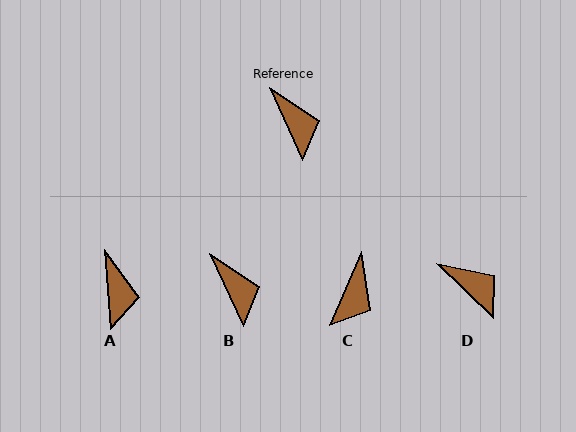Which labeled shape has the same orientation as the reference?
B.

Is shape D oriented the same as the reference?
No, it is off by about 21 degrees.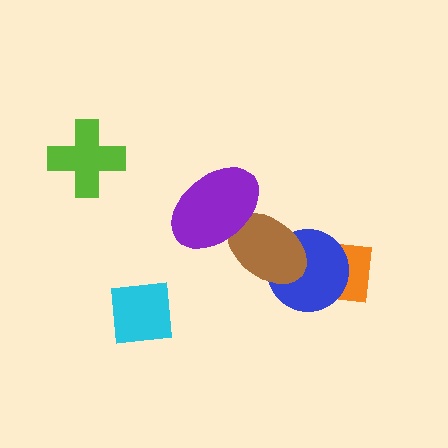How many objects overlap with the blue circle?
2 objects overlap with the blue circle.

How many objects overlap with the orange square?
1 object overlaps with the orange square.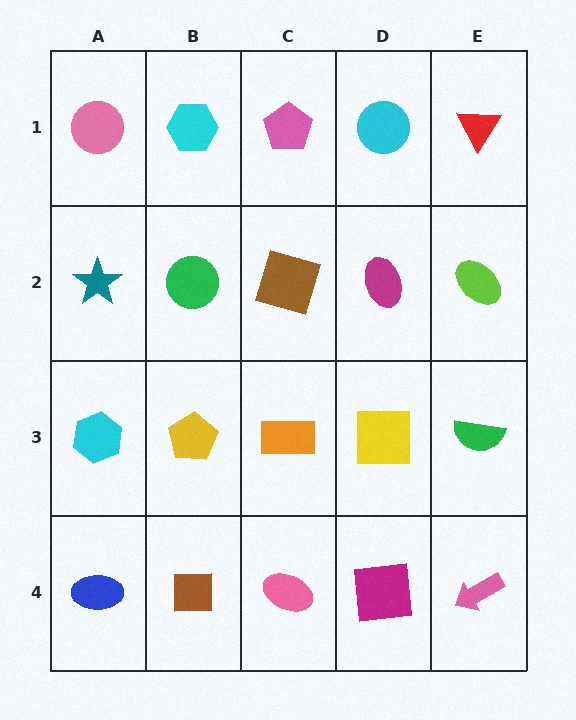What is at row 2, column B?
A green circle.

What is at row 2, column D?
A magenta ellipse.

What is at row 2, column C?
A brown square.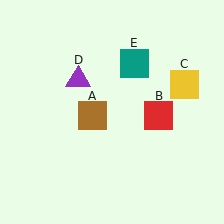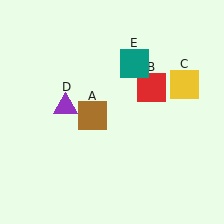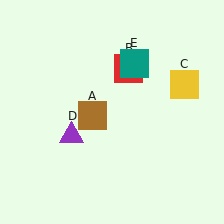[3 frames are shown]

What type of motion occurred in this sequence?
The red square (object B), purple triangle (object D) rotated counterclockwise around the center of the scene.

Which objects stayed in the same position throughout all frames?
Brown square (object A) and yellow square (object C) and teal square (object E) remained stationary.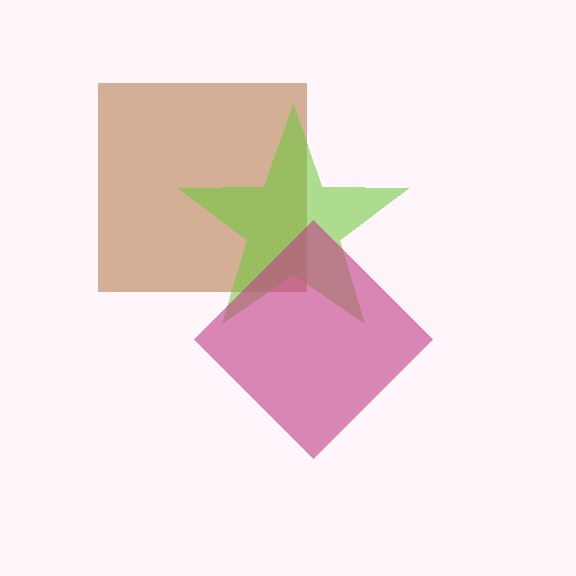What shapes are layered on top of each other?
The layered shapes are: a brown square, a lime star, a magenta diamond.